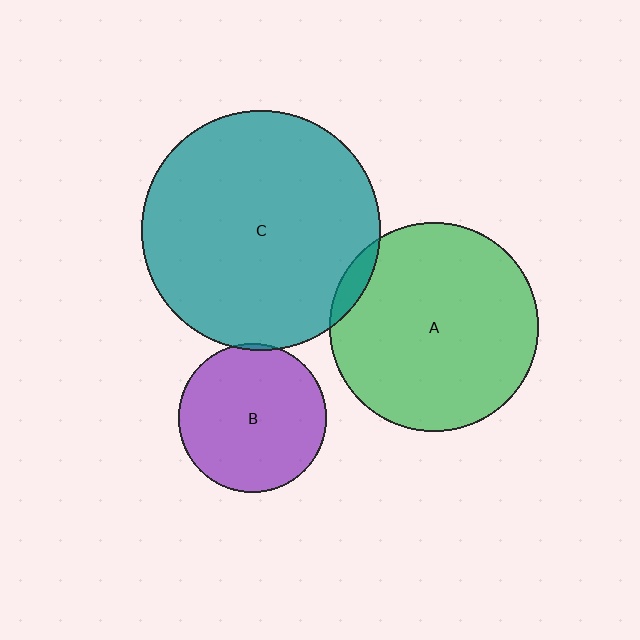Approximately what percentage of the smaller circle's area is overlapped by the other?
Approximately 5%.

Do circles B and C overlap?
Yes.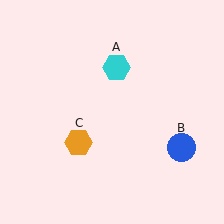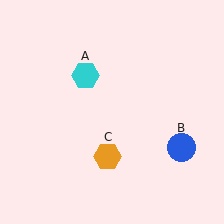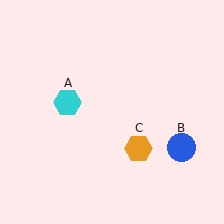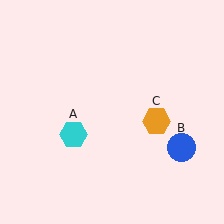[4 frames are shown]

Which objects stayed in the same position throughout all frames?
Blue circle (object B) remained stationary.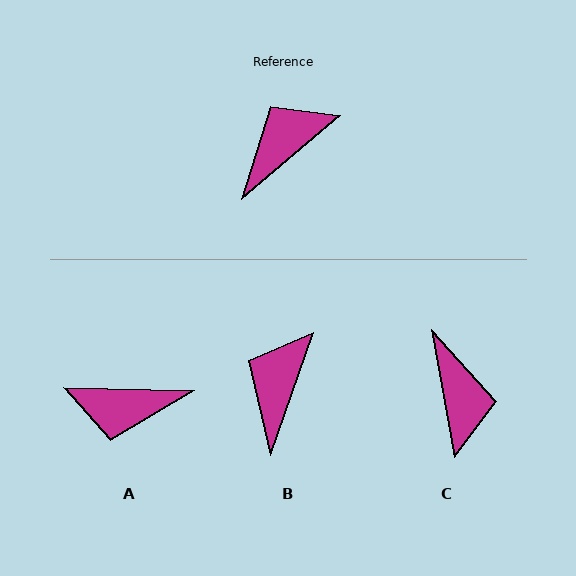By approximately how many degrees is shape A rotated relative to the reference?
Approximately 138 degrees counter-clockwise.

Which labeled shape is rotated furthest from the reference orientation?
A, about 138 degrees away.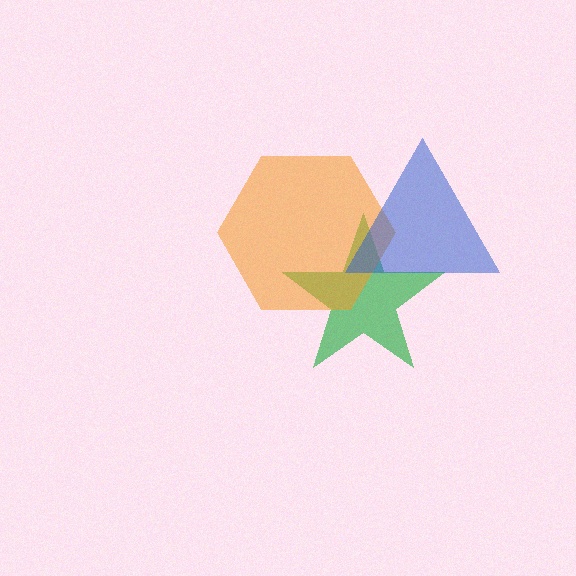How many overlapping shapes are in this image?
There are 3 overlapping shapes in the image.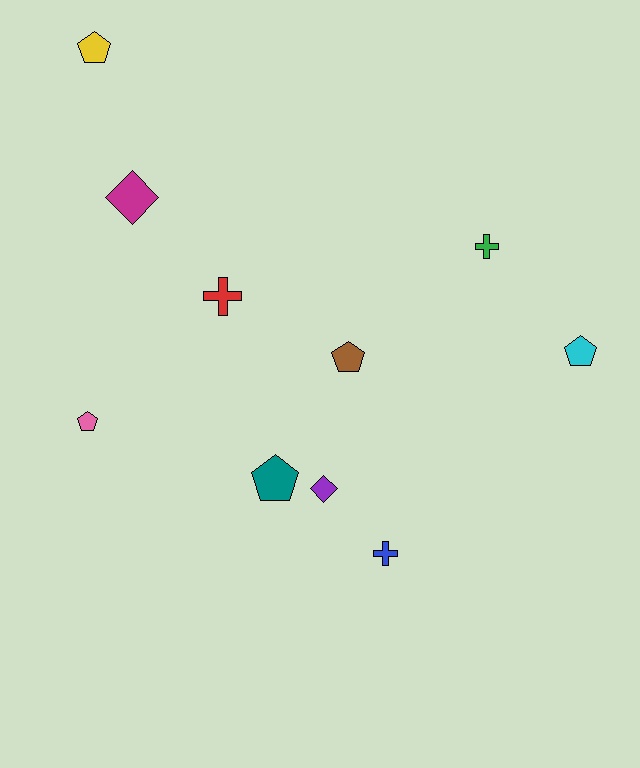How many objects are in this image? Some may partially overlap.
There are 10 objects.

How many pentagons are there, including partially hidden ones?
There are 5 pentagons.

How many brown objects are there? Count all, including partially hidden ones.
There is 1 brown object.